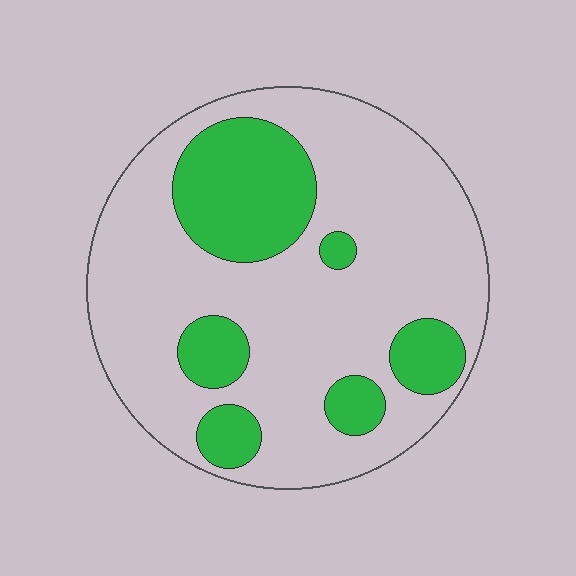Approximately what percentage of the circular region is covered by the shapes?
Approximately 25%.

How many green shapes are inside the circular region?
6.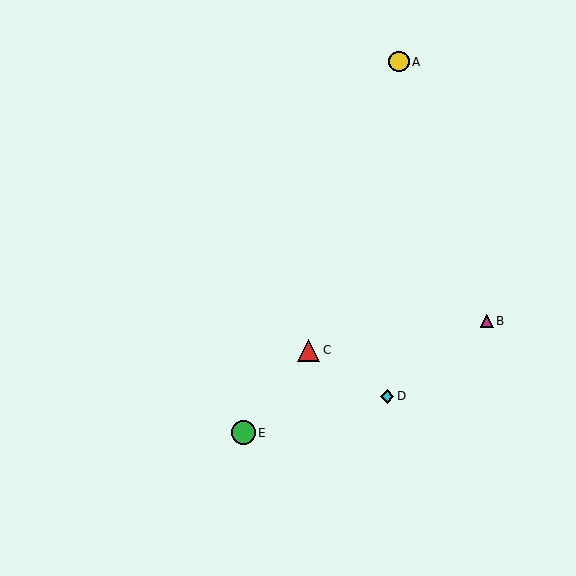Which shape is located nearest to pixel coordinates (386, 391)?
The cyan diamond (labeled D) at (387, 396) is nearest to that location.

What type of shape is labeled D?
Shape D is a cyan diamond.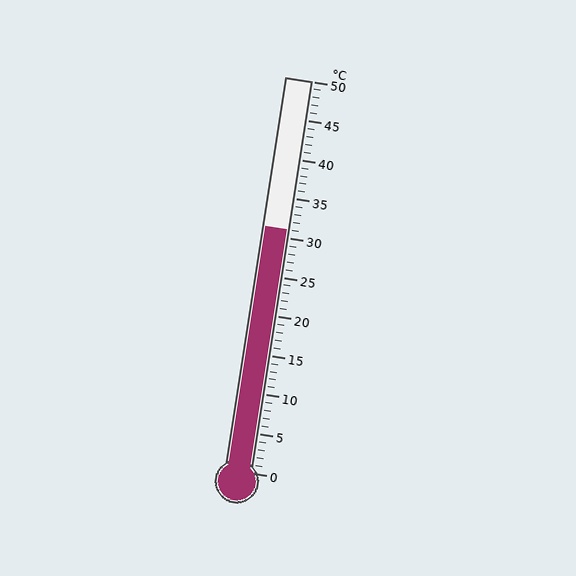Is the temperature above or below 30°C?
The temperature is above 30°C.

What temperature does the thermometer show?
The thermometer shows approximately 31°C.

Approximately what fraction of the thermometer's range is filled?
The thermometer is filled to approximately 60% of its range.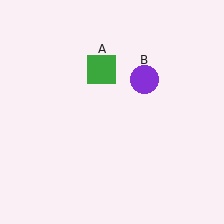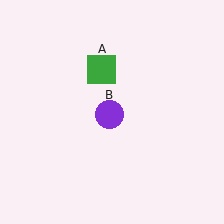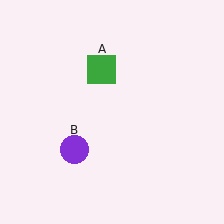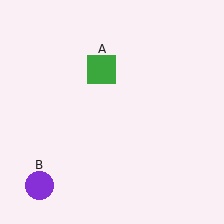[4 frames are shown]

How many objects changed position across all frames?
1 object changed position: purple circle (object B).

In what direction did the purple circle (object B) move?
The purple circle (object B) moved down and to the left.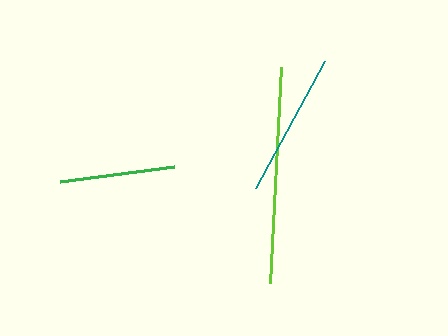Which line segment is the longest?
The lime line is the longest at approximately 216 pixels.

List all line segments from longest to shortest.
From longest to shortest: lime, teal, green.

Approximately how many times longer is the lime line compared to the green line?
The lime line is approximately 1.9 times the length of the green line.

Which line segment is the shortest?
The green line is the shortest at approximately 115 pixels.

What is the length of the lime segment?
The lime segment is approximately 216 pixels long.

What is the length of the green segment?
The green segment is approximately 115 pixels long.